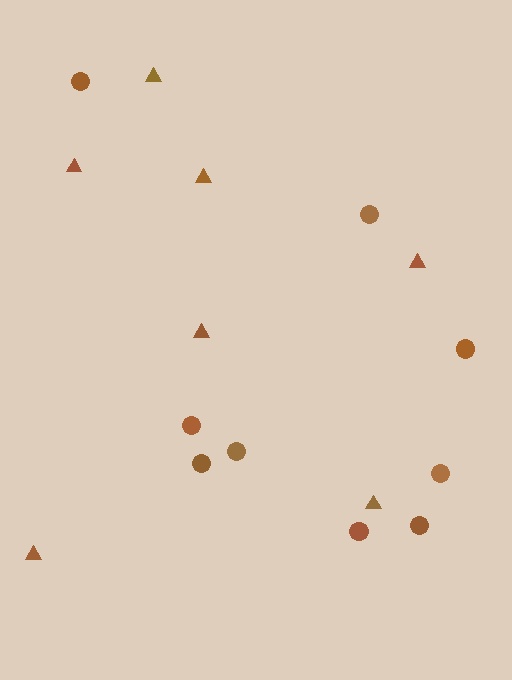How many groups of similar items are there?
There are 2 groups: one group of triangles (7) and one group of circles (9).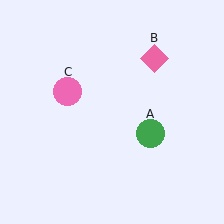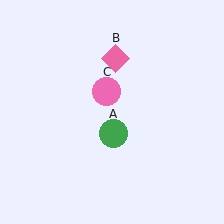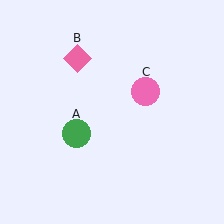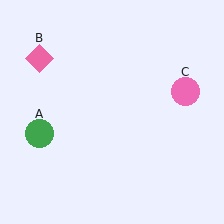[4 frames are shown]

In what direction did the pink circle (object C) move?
The pink circle (object C) moved right.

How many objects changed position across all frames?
3 objects changed position: green circle (object A), pink diamond (object B), pink circle (object C).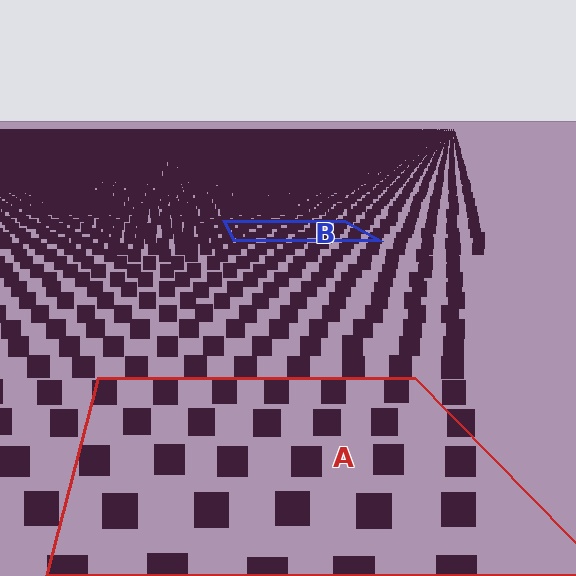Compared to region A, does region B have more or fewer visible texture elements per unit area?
Region B has more texture elements per unit area — they are packed more densely because it is farther away.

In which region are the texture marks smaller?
The texture marks are smaller in region B, because it is farther away.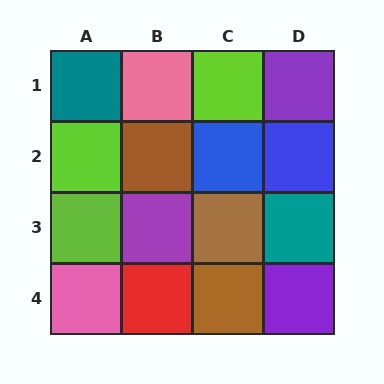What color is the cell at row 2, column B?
Brown.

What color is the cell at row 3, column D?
Teal.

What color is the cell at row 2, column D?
Blue.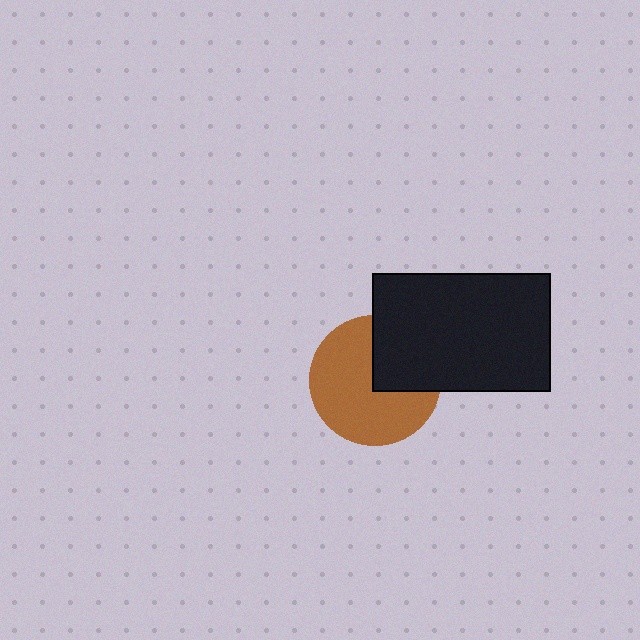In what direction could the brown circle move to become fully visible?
The brown circle could move toward the lower-left. That would shift it out from behind the black rectangle entirely.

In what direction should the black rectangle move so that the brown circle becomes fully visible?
The black rectangle should move toward the upper-right. That is the shortest direction to clear the overlap and leave the brown circle fully visible.